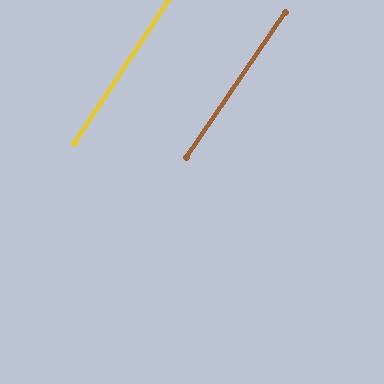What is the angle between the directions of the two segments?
Approximately 1 degree.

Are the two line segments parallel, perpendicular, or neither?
Parallel — their directions differ by only 1.1°.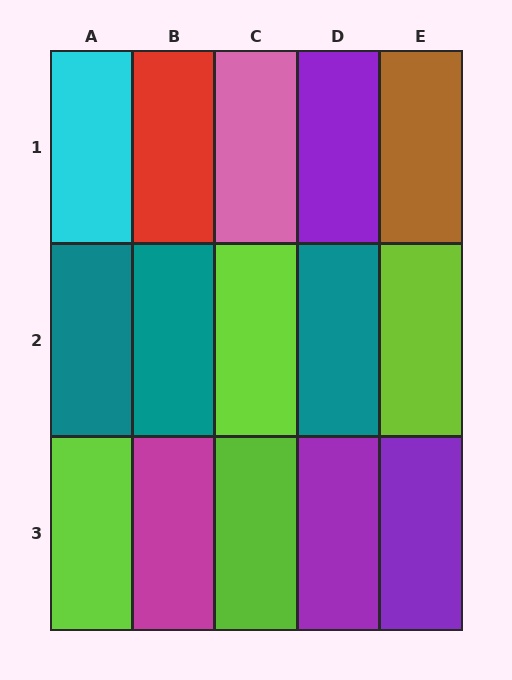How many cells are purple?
3 cells are purple.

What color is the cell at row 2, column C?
Lime.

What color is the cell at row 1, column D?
Purple.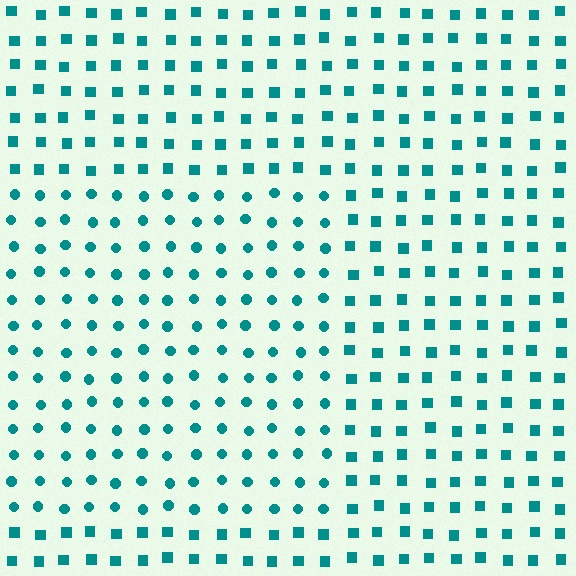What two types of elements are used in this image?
The image uses circles inside the rectangle region and squares outside it.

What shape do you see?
I see a rectangle.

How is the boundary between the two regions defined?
The boundary is defined by a change in element shape: circles inside vs. squares outside. All elements share the same color and spacing.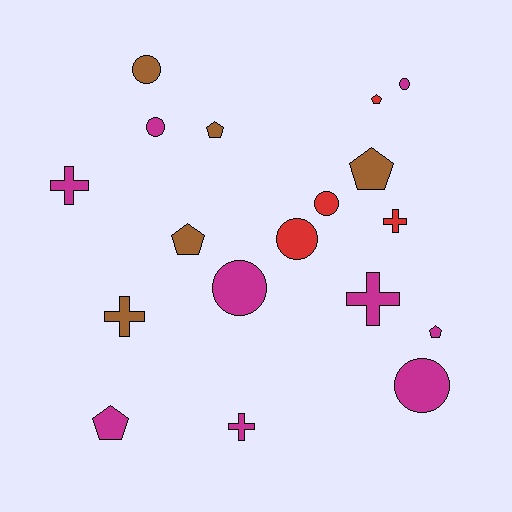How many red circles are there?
There are 2 red circles.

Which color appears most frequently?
Magenta, with 9 objects.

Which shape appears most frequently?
Circle, with 7 objects.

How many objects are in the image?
There are 18 objects.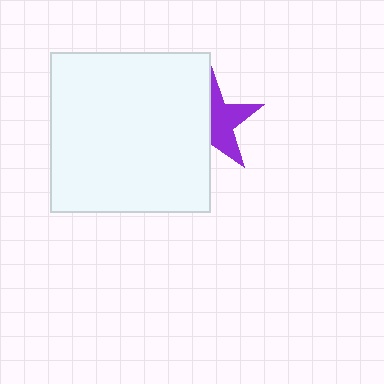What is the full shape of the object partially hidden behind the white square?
The partially hidden object is a purple star.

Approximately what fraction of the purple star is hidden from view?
Roughly 50% of the purple star is hidden behind the white square.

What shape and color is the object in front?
The object in front is a white square.